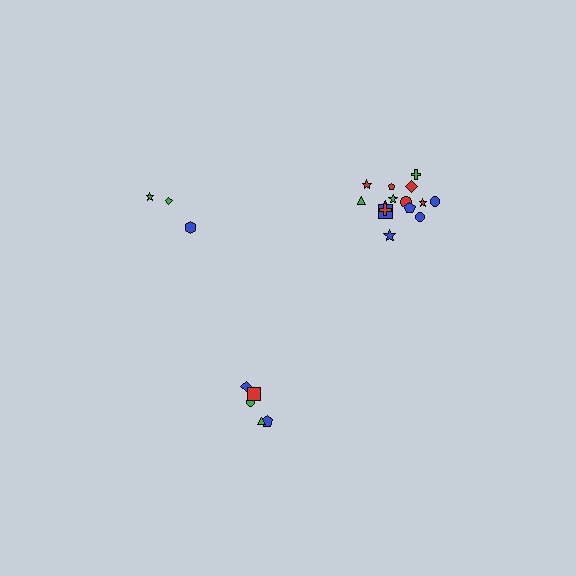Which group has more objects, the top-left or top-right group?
The top-right group.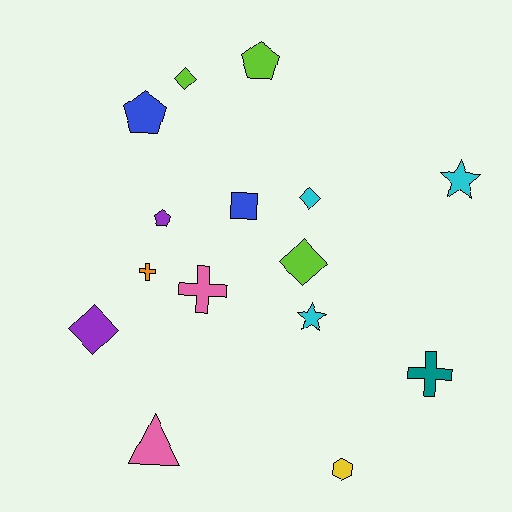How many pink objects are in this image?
There are 2 pink objects.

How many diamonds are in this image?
There are 4 diamonds.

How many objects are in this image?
There are 15 objects.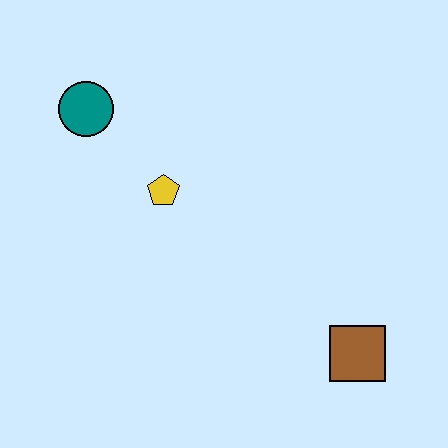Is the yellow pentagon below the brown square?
No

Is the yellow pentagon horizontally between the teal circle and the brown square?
Yes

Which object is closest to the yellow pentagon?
The teal circle is closest to the yellow pentagon.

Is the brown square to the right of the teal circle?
Yes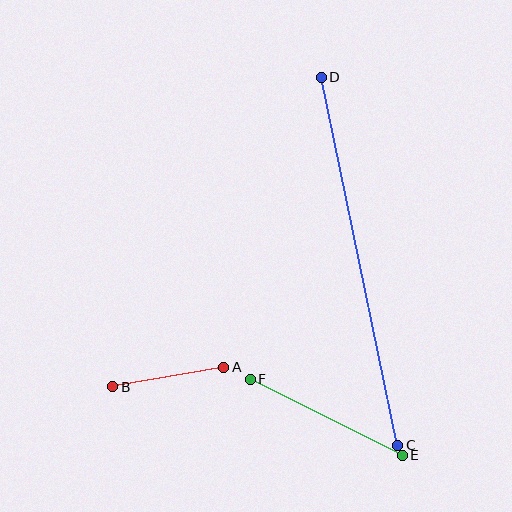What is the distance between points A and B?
The distance is approximately 113 pixels.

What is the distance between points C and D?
The distance is approximately 376 pixels.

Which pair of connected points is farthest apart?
Points C and D are farthest apart.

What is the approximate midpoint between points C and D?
The midpoint is at approximately (360, 261) pixels.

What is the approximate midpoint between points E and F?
The midpoint is at approximately (326, 417) pixels.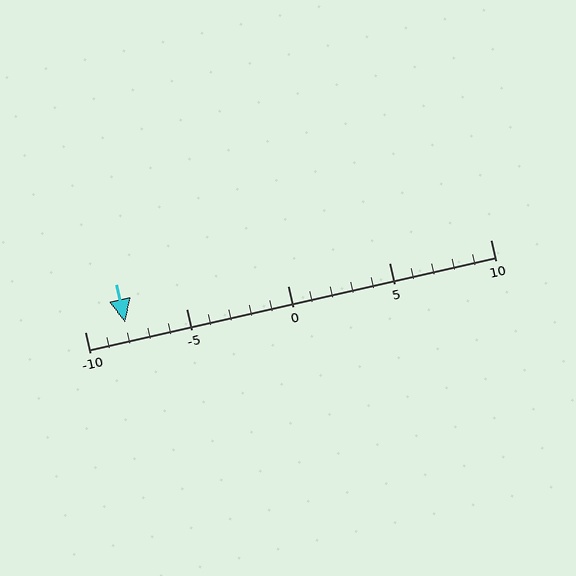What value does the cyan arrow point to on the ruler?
The cyan arrow points to approximately -8.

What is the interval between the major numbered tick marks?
The major tick marks are spaced 5 units apart.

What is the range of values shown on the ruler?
The ruler shows values from -10 to 10.